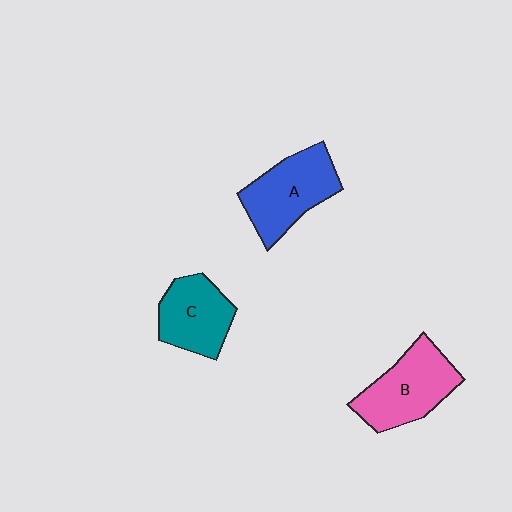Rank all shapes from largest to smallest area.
From largest to smallest: B (pink), A (blue), C (teal).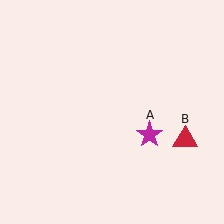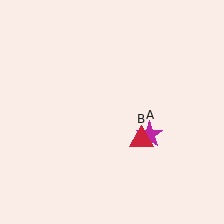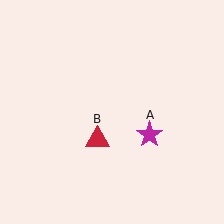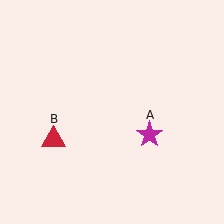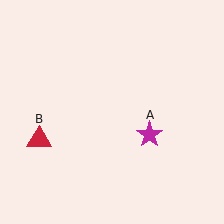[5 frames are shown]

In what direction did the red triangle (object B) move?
The red triangle (object B) moved left.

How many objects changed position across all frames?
1 object changed position: red triangle (object B).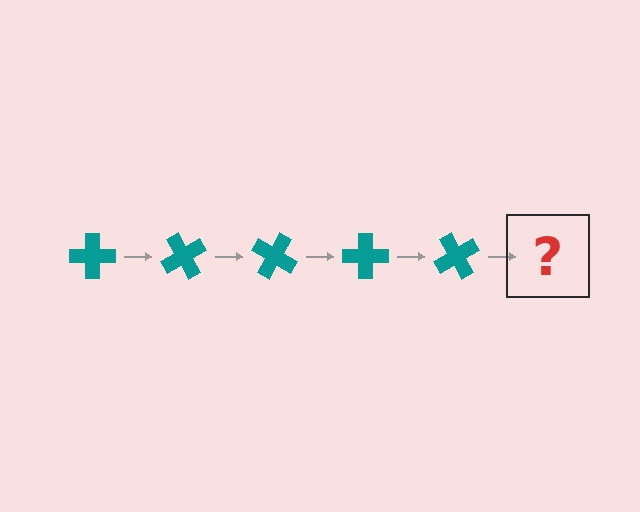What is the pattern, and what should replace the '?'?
The pattern is that the cross rotates 60 degrees each step. The '?' should be a teal cross rotated 300 degrees.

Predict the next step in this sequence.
The next step is a teal cross rotated 300 degrees.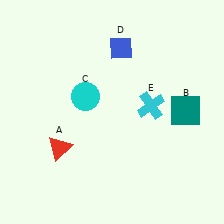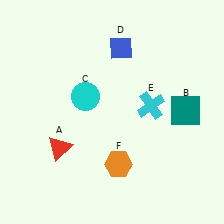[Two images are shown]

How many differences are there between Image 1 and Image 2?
There is 1 difference between the two images.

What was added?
An orange hexagon (F) was added in Image 2.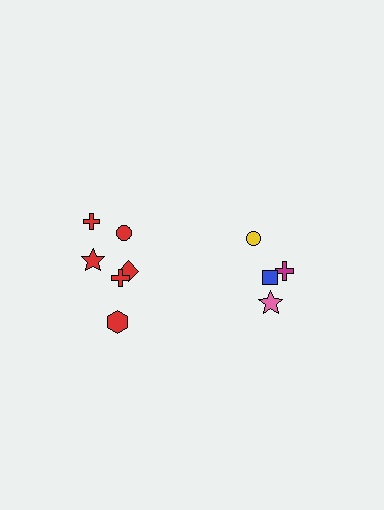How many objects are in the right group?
There are 4 objects.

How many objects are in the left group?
There are 6 objects.